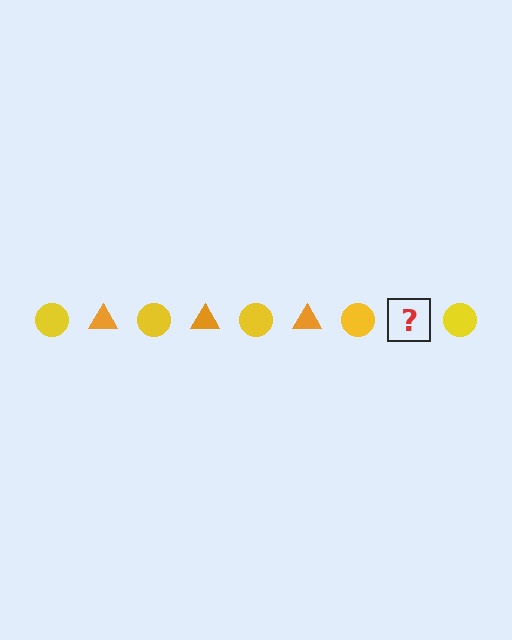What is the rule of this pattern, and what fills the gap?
The rule is that the pattern alternates between yellow circle and orange triangle. The gap should be filled with an orange triangle.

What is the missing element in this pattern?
The missing element is an orange triangle.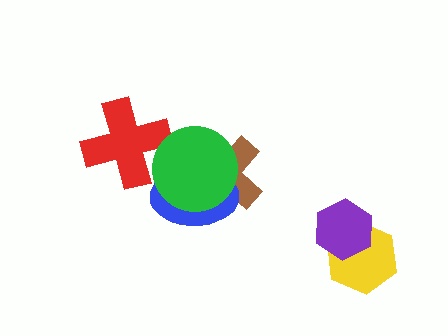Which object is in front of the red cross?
The green circle is in front of the red cross.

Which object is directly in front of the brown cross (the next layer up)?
The blue ellipse is directly in front of the brown cross.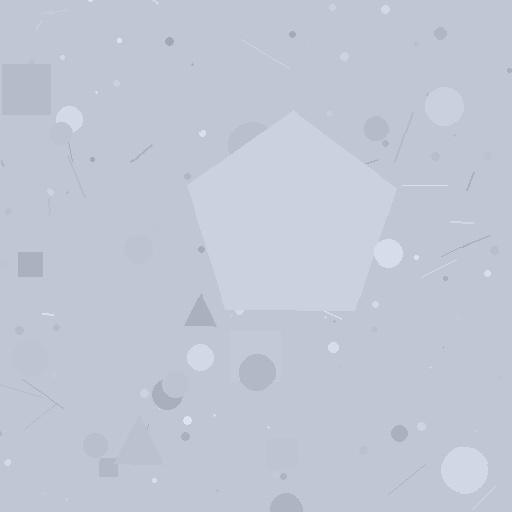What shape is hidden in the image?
A pentagon is hidden in the image.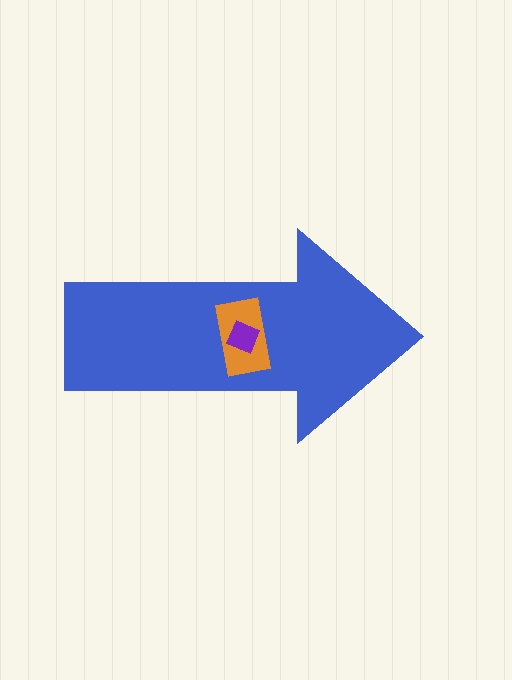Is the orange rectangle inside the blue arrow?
Yes.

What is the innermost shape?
The purple square.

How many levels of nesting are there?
3.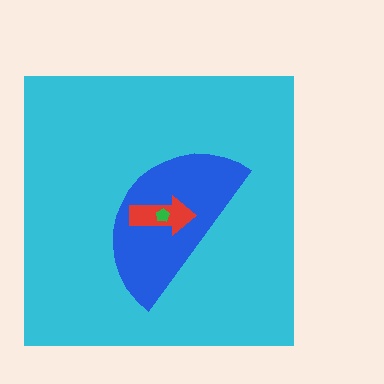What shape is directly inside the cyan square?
The blue semicircle.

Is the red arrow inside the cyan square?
Yes.